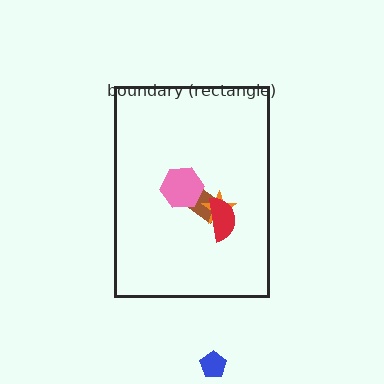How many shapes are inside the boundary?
4 inside, 1 outside.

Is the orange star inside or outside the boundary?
Inside.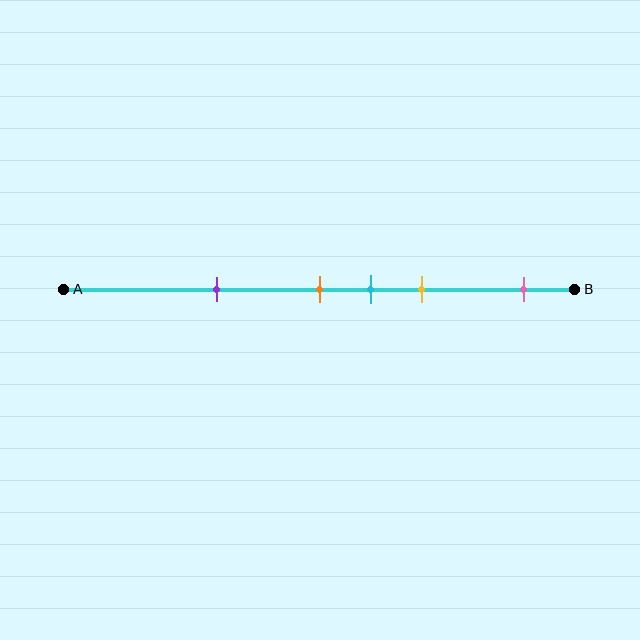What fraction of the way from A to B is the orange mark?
The orange mark is approximately 50% (0.5) of the way from A to B.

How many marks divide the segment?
There are 5 marks dividing the segment.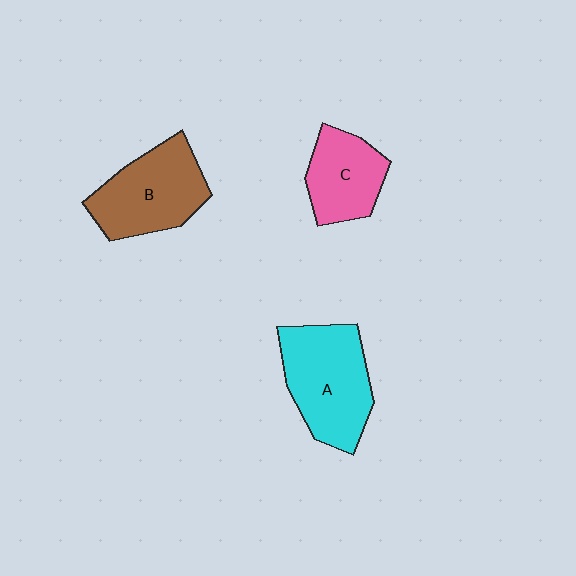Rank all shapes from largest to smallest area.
From largest to smallest: A (cyan), B (brown), C (pink).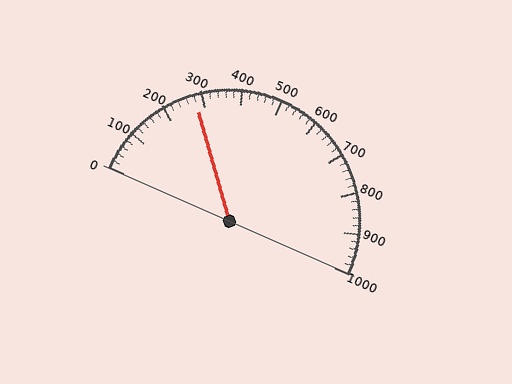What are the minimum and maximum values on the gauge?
The gauge ranges from 0 to 1000.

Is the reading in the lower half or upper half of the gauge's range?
The reading is in the lower half of the range (0 to 1000).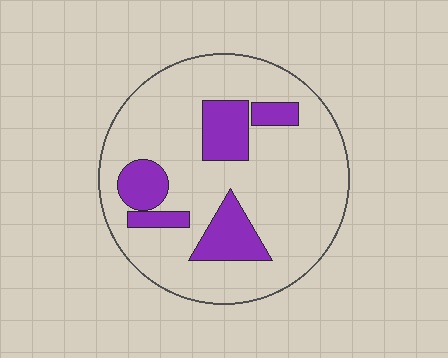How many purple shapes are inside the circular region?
5.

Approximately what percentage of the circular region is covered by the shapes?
Approximately 20%.